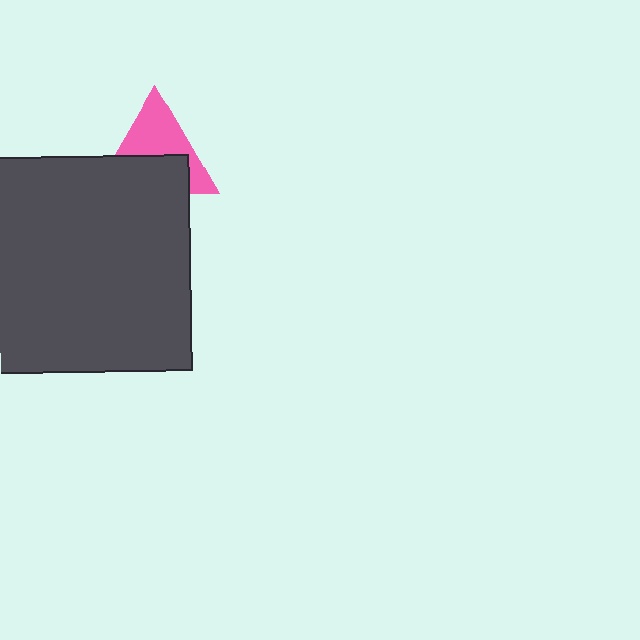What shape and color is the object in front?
The object in front is a dark gray square.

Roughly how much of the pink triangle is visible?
About half of it is visible (roughly 51%).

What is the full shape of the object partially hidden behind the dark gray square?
The partially hidden object is a pink triangle.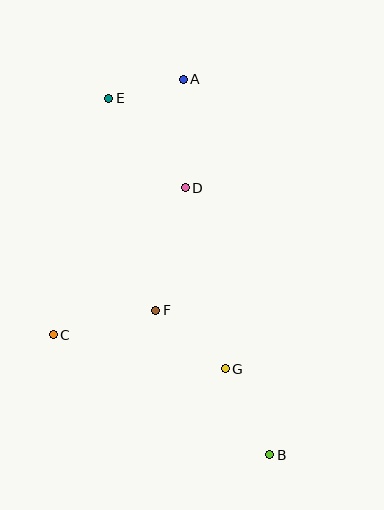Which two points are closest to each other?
Points A and E are closest to each other.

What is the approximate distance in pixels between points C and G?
The distance between C and G is approximately 176 pixels.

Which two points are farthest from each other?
Points B and E are farthest from each other.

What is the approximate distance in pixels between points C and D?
The distance between C and D is approximately 198 pixels.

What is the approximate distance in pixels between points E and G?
The distance between E and G is approximately 295 pixels.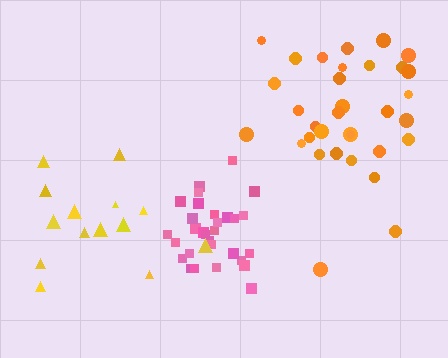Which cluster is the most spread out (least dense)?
Yellow.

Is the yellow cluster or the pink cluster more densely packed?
Pink.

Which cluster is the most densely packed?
Pink.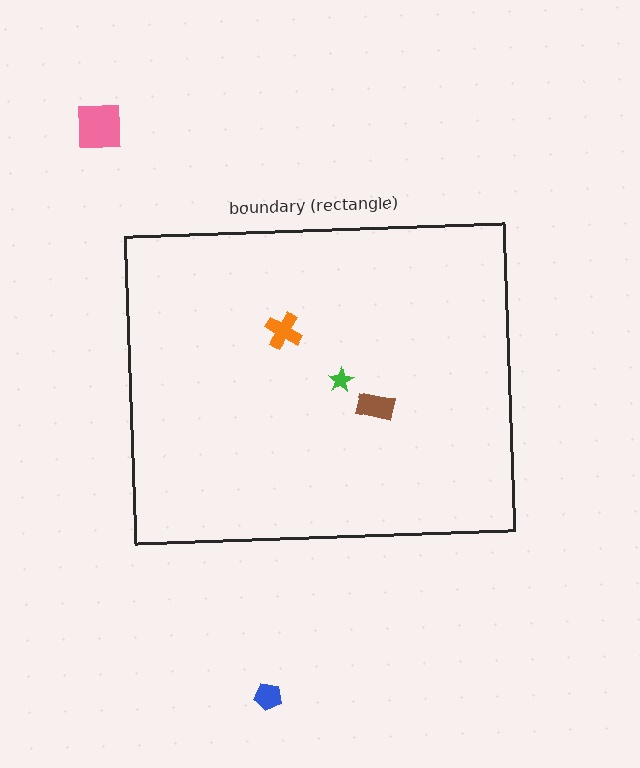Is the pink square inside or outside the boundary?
Outside.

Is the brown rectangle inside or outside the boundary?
Inside.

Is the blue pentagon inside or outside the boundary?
Outside.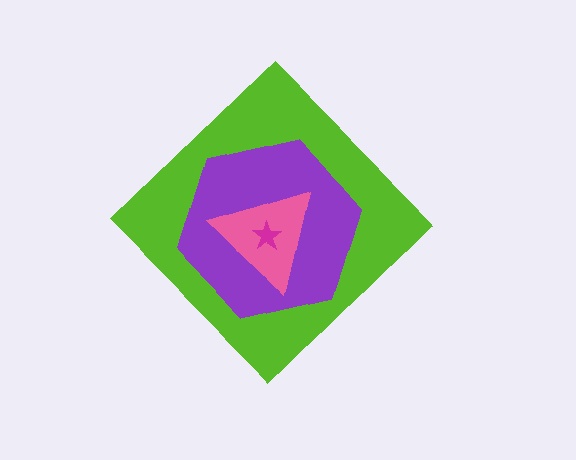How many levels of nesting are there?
4.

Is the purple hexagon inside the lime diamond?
Yes.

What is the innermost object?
The magenta star.